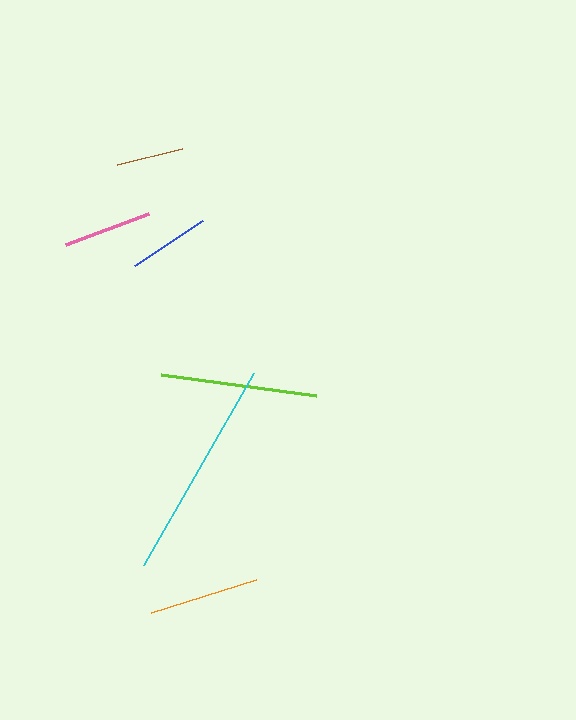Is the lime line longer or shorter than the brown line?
The lime line is longer than the brown line.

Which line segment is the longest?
The cyan line is the longest at approximately 221 pixels.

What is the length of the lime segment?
The lime segment is approximately 157 pixels long.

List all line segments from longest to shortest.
From longest to shortest: cyan, lime, orange, pink, blue, brown.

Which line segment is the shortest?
The brown line is the shortest at approximately 67 pixels.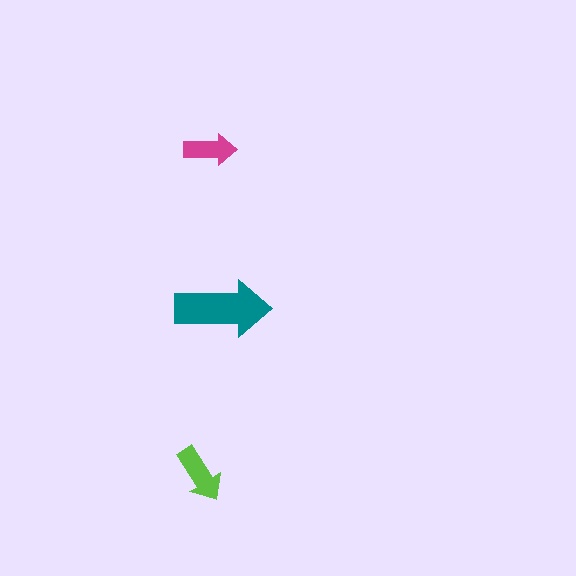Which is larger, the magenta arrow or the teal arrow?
The teal one.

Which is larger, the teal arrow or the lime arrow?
The teal one.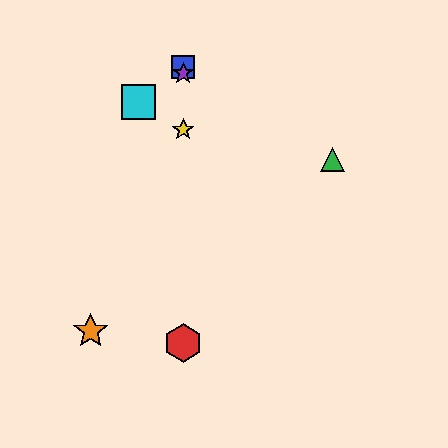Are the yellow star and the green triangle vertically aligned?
No, the yellow star is at x≈183 and the green triangle is at x≈332.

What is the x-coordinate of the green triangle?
The green triangle is at x≈332.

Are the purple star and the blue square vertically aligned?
Yes, both are at x≈183.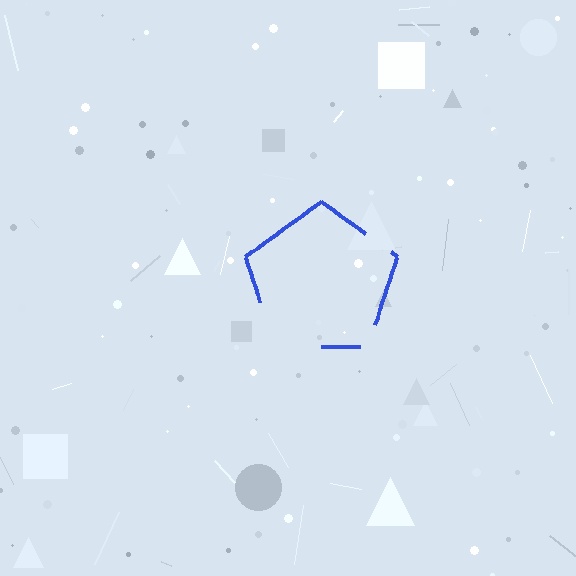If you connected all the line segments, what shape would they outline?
They would outline a pentagon.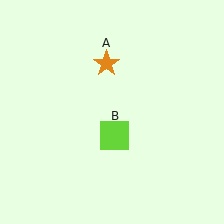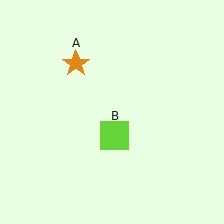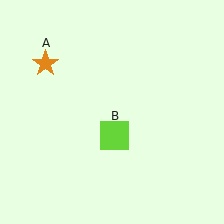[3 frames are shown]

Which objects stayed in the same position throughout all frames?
Lime square (object B) remained stationary.